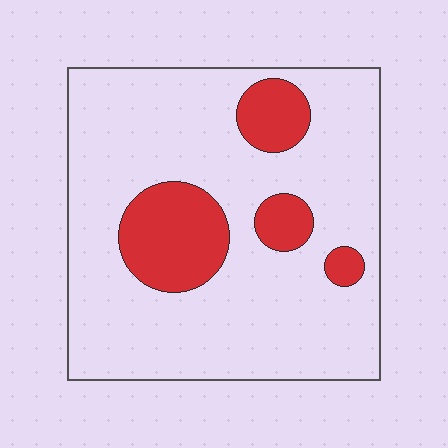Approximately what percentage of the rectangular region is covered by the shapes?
Approximately 20%.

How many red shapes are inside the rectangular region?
4.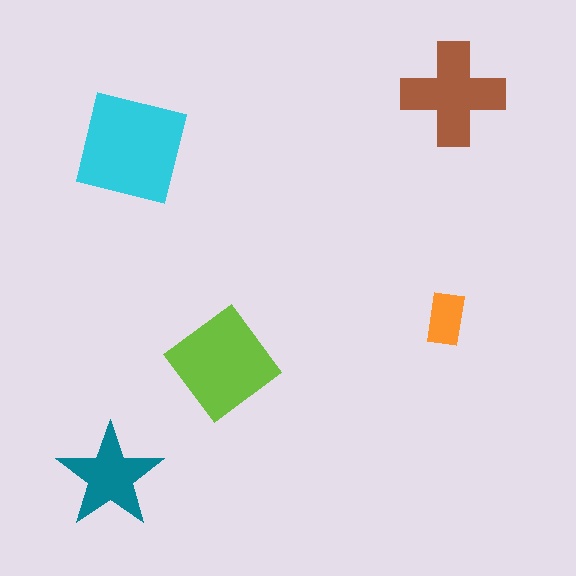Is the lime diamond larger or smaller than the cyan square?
Smaller.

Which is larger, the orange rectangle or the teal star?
The teal star.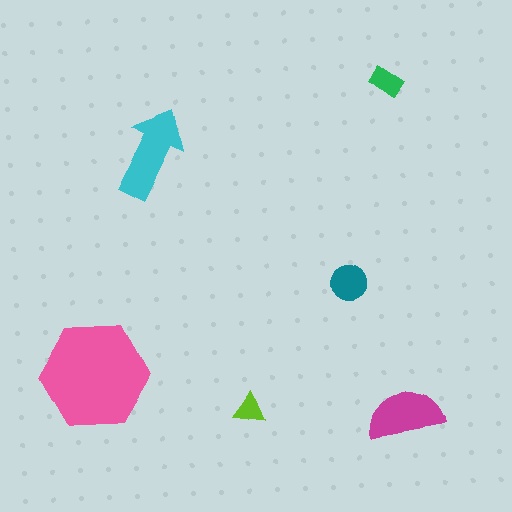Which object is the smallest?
The lime triangle.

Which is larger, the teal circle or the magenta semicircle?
The magenta semicircle.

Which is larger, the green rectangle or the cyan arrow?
The cyan arrow.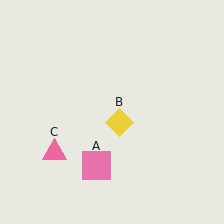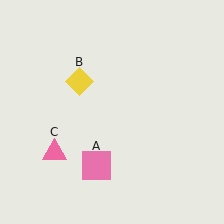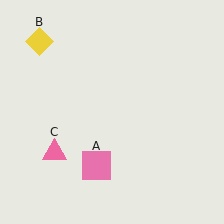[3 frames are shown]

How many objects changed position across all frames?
1 object changed position: yellow diamond (object B).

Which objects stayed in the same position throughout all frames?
Pink square (object A) and pink triangle (object C) remained stationary.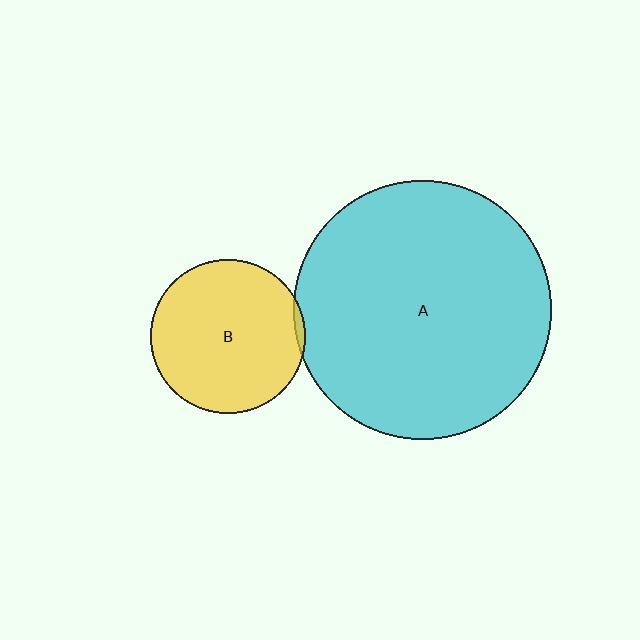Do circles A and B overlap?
Yes.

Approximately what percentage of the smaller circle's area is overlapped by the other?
Approximately 5%.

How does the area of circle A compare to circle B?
Approximately 2.8 times.